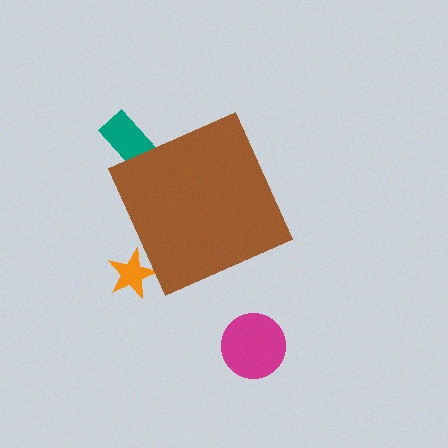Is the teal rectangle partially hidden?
Yes, the teal rectangle is partially hidden behind the brown diamond.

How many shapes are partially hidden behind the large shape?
2 shapes are partially hidden.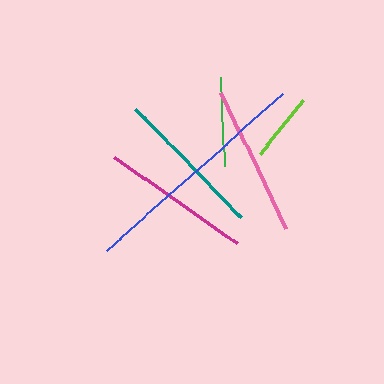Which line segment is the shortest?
The lime line is the shortest at approximately 69 pixels.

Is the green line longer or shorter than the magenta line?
The magenta line is longer than the green line.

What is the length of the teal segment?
The teal segment is approximately 151 pixels long.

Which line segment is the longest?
The blue line is the longest at approximately 236 pixels.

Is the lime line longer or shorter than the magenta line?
The magenta line is longer than the lime line.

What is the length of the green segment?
The green segment is approximately 89 pixels long.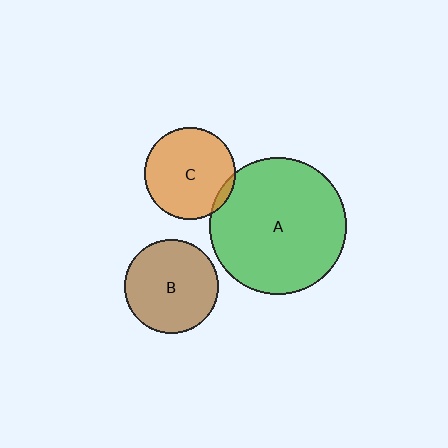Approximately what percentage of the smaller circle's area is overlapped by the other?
Approximately 5%.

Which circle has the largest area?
Circle A (green).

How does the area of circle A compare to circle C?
Approximately 2.2 times.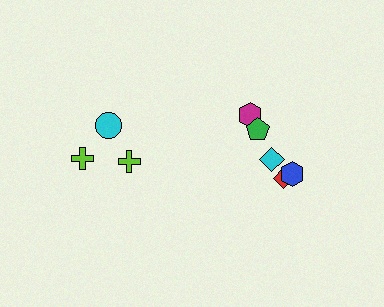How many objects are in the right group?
There are 5 objects.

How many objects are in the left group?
There are 3 objects.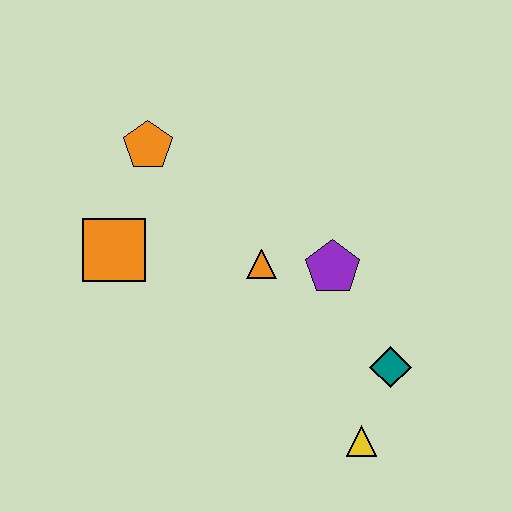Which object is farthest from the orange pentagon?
The yellow triangle is farthest from the orange pentagon.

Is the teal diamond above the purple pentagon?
No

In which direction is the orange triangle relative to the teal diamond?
The orange triangle is to the left of the teal diamond.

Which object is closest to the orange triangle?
The purple pentagon is closest to the orange triangle.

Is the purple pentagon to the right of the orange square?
Yes